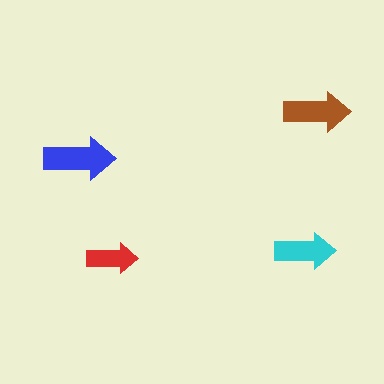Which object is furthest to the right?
The brown arrow is rightmost.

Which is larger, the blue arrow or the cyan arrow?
The blue one.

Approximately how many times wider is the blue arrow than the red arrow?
About 1.5 times wider.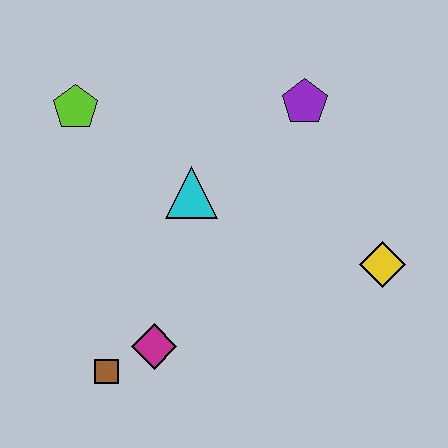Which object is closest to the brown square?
The magenta diamond is closest to the brown square.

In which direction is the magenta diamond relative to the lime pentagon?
The magenta diamond is below the lime pentagon.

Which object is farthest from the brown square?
The purple pentagon is farthest from the brown square.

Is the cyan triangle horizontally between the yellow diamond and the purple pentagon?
No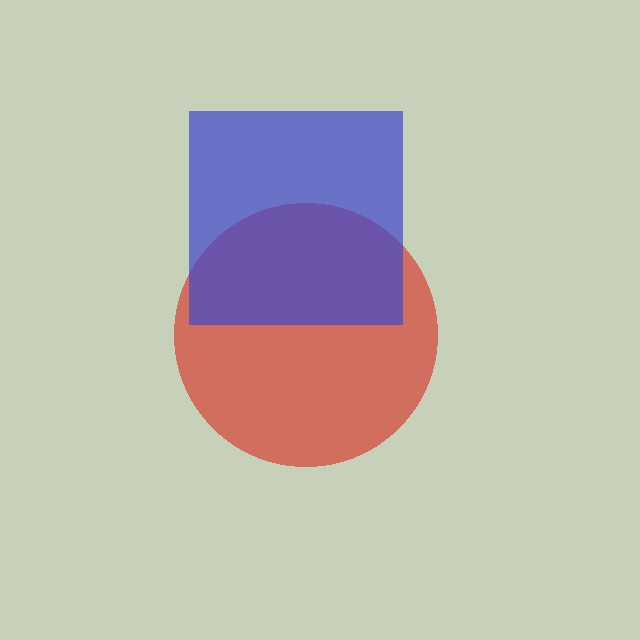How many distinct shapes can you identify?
There are 2 distinct shapes: a red circle, a blue square.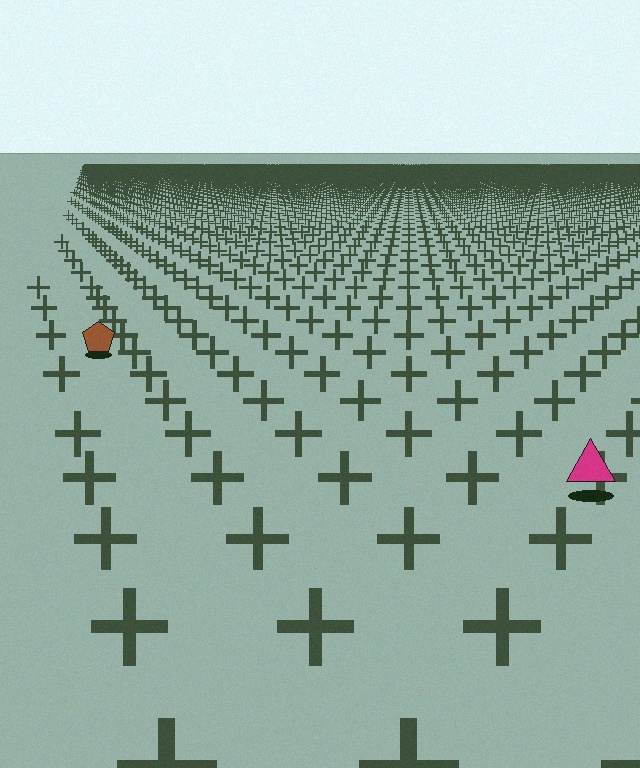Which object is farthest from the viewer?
The brown pentagon is farthest from the viewer. It appears smaller and the ground texture around it is denser.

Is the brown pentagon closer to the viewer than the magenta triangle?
No. The magenta triangle is closer — you can tell from the texture gradient: the ground texture is coarser near it.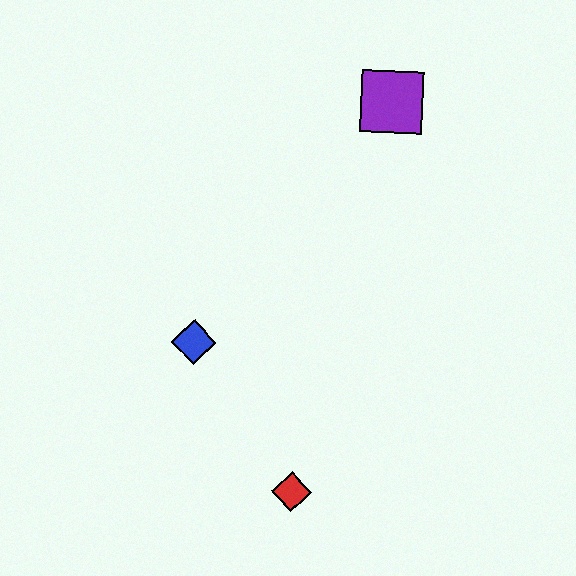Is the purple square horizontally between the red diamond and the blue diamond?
No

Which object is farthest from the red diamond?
The purple square is farthest from the red diamond.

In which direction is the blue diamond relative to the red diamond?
The blue diamond is above the red diamond.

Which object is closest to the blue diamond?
The red diamond is closest to the blue diamond.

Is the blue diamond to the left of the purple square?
Yes